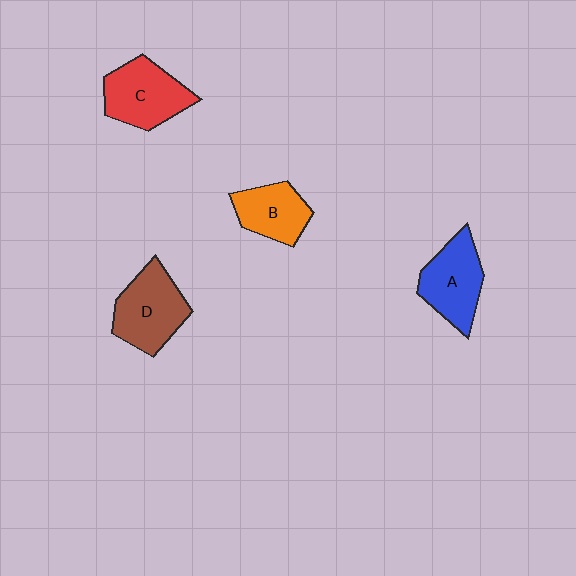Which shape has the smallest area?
Shape B (orange).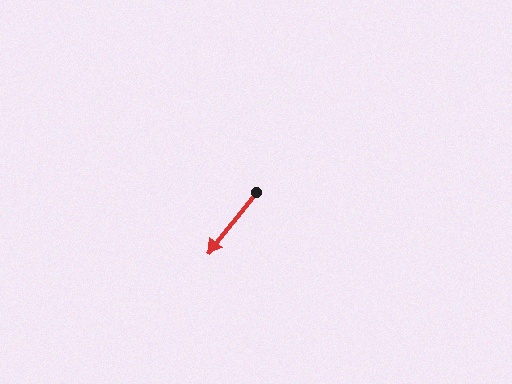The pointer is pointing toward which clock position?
Roughly 7 o'clock.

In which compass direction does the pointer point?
Southwest.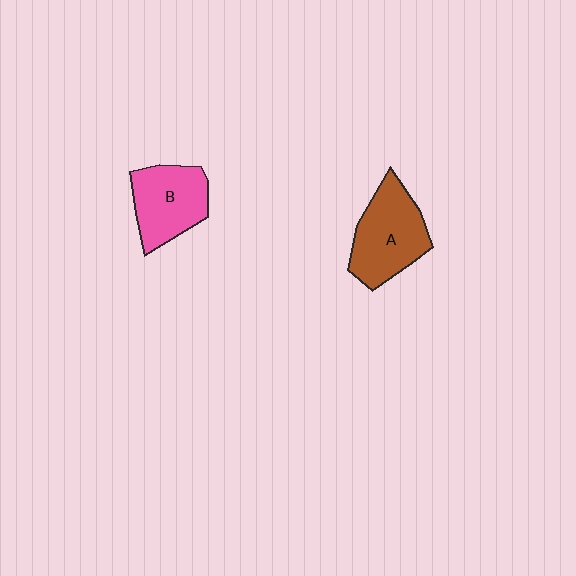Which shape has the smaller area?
Shape B (pink).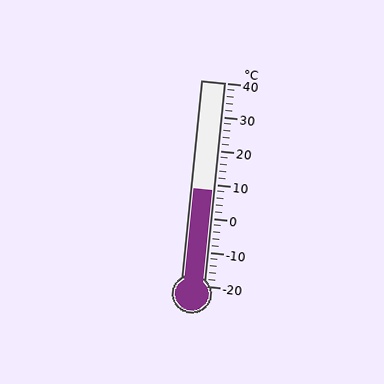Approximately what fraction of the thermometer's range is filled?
The thermometer is filled to approximately 45% of its range.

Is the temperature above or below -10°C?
The temperature is above -10°C.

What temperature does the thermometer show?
The thermometer shows approximately 8°C.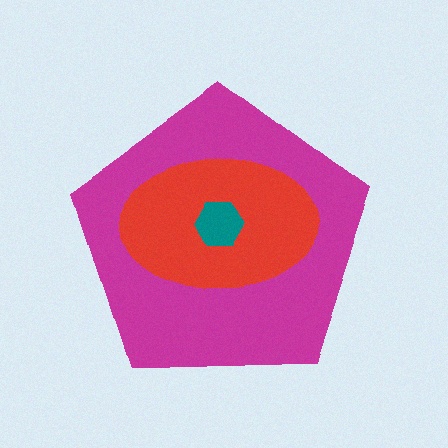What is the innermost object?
The teal hexagon.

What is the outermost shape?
The magenta pentagon.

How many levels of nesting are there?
3.